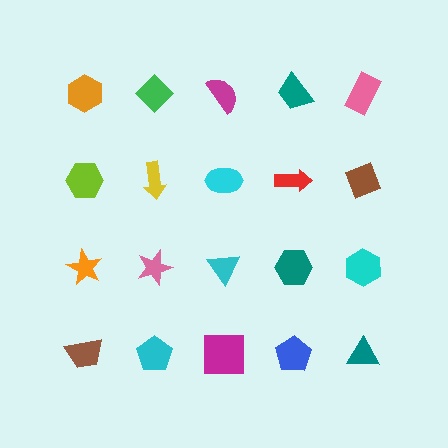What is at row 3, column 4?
A teal hexagon.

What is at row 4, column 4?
A blue pentagon.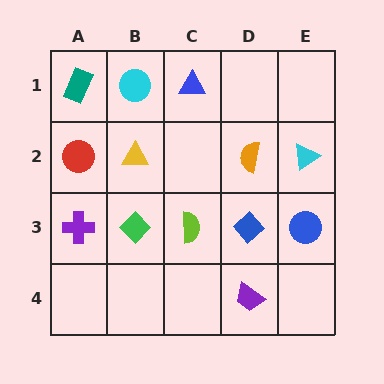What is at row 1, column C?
A blue triangle.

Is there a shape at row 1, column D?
No, that cell is empty.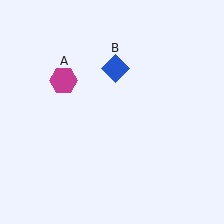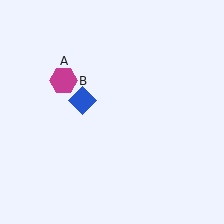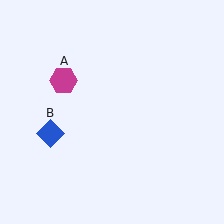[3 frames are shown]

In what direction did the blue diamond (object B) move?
The blue diamond (object B) moved down and to the left.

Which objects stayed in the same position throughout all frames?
Magenta hexagon (object A) remained stationary.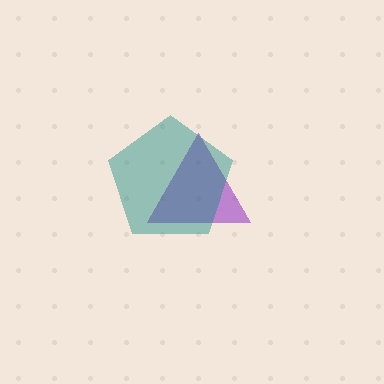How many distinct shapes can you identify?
There are 2 distinct shapes: a purple triangle, a teal pentagon.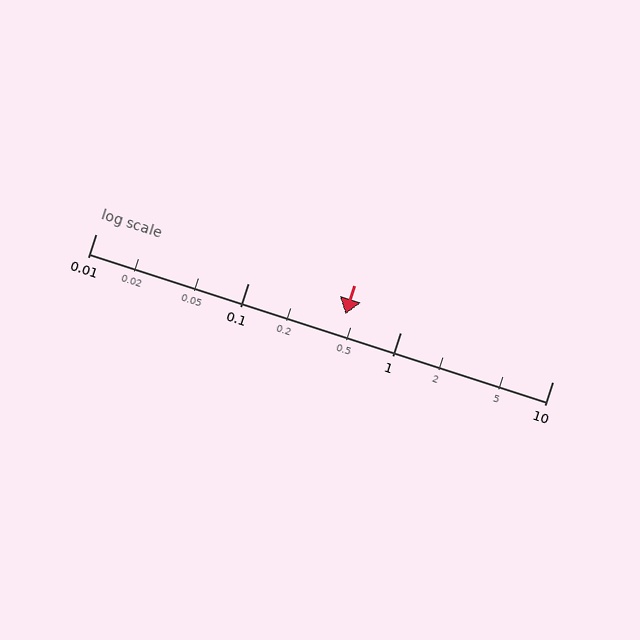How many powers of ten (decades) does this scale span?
The scale spans 3 decades, from 0.01 to 10.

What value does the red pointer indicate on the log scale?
The pointer indicates approximately 0.44.